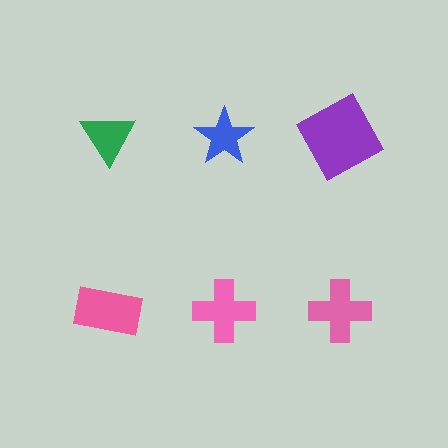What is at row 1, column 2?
A blue star.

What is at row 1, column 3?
A purple square.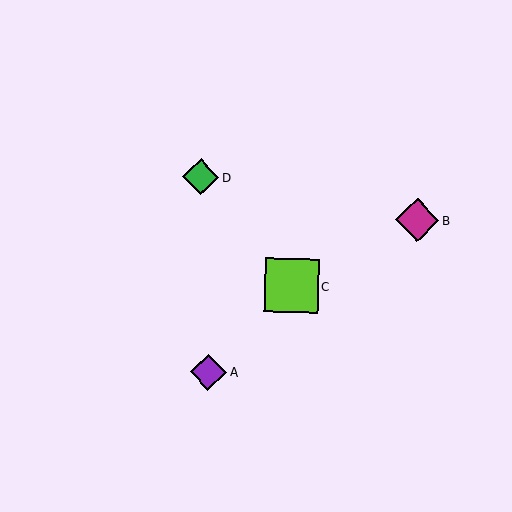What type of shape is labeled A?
Shape A is a purple diamond.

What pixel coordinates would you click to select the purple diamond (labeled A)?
Click at (208, 372) to select the purple diamond A.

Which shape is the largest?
The lime square (labeled C) is the largest.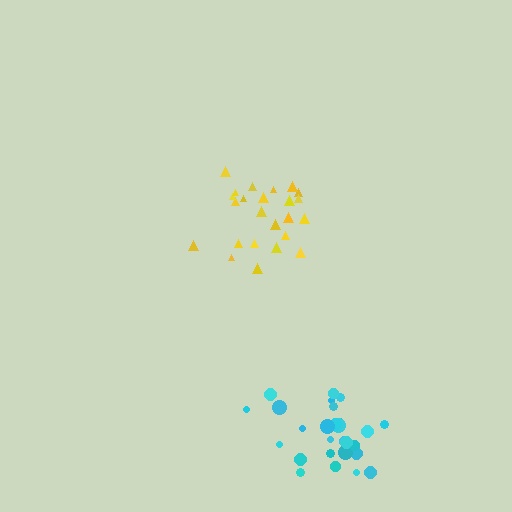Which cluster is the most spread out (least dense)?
Yellow.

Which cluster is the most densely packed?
Cyan.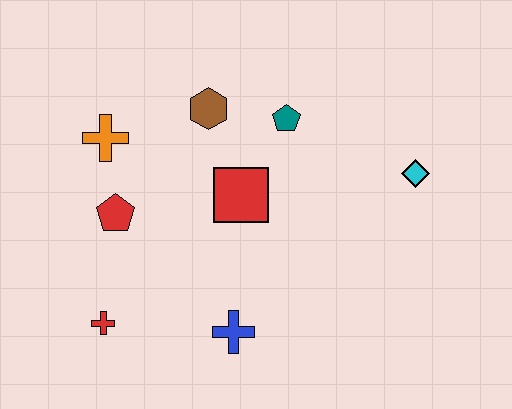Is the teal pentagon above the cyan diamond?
Yes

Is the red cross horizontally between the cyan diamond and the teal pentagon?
No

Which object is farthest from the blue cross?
The cyan diamond is farthest from the blue cross.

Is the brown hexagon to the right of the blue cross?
No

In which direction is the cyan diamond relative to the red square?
The cyan diamond is to the right of the red square.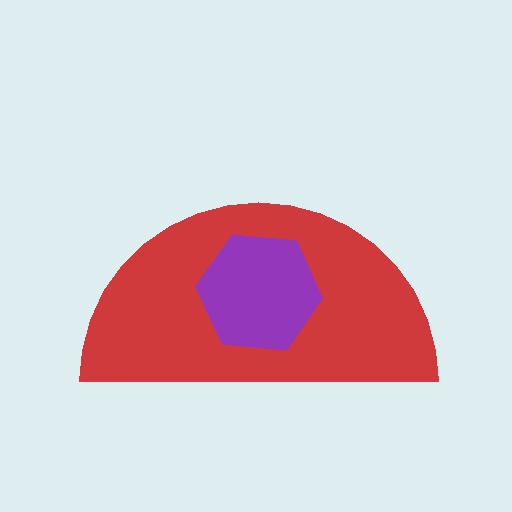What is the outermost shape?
The red semicircle.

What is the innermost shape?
The purple hexagon.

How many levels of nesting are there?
2.